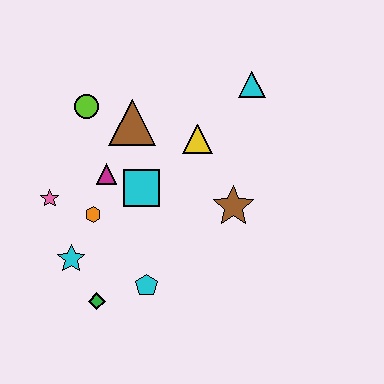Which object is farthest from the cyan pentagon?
The cyan triangle is farthest from the cyan pentagon.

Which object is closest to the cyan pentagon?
The green diamond is closest to the cyan pentagon.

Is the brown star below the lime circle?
Yes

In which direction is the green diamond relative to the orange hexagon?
The green diamond is below the orange hexagon.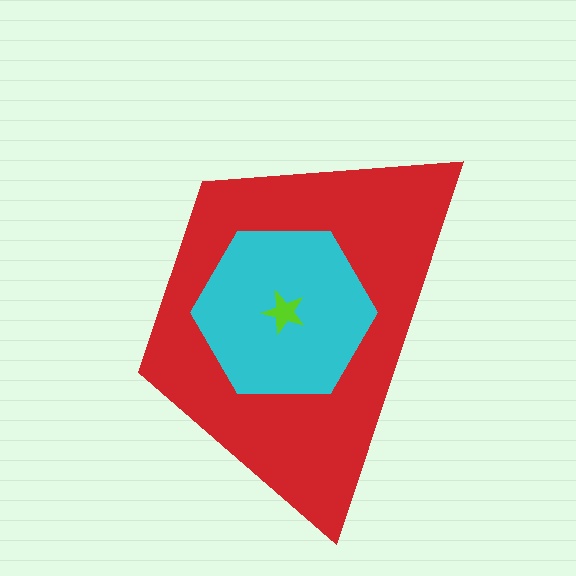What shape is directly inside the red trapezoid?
The cyan hexagon.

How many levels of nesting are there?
3.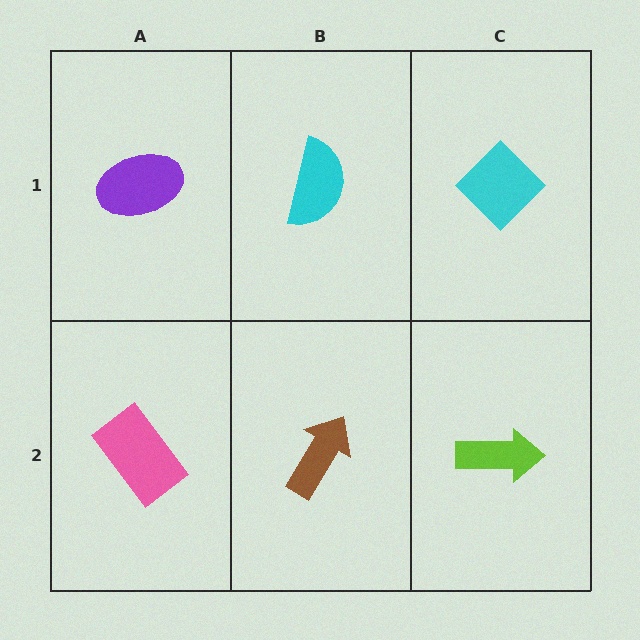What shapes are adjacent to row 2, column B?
A cyan semicircle (row 1, column B), a pink rectangle (row 2, column A), a lime arrow (row 2, column C).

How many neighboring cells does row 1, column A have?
2.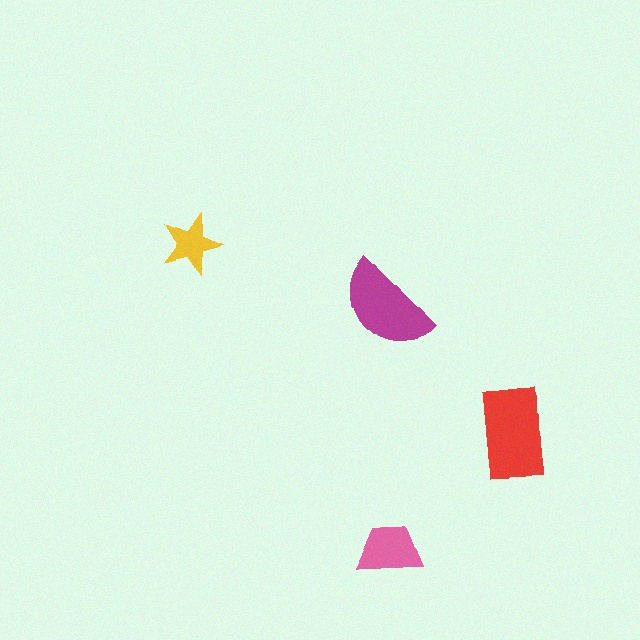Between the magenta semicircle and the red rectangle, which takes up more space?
The red rectangle.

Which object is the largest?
The red rectangle.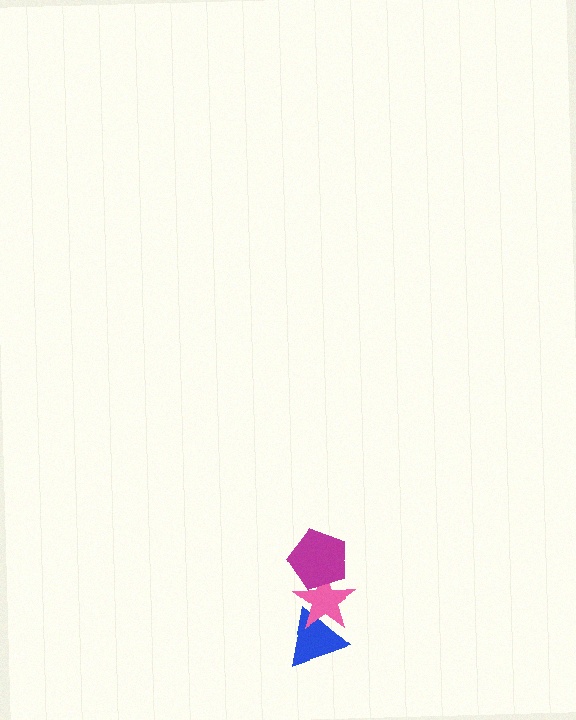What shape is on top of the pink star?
The magenta pentagon is on top of the pink star.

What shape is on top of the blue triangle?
The pink star is on top of the blue triangle.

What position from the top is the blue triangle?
The blue triangle is 3rd from the top.